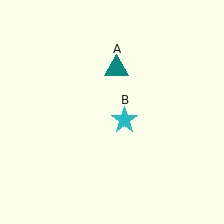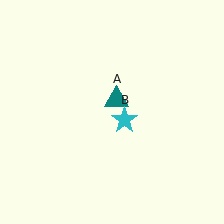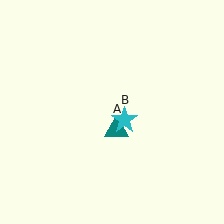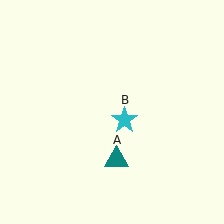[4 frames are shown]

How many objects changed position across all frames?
1 object changed position: teal triangle (object A).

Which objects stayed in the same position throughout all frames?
Cyan star (object B) remained stationary.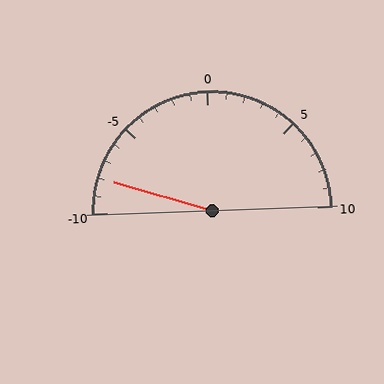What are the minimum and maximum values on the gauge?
The gauge ranges from -10 to 10.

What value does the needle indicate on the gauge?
The needle indicates approximately -8.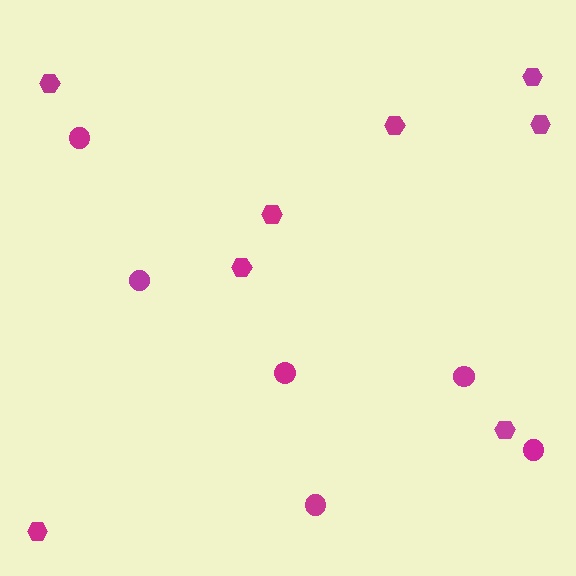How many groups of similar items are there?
There are 2 groups: one group of circles (6) and one group of hexagons (8).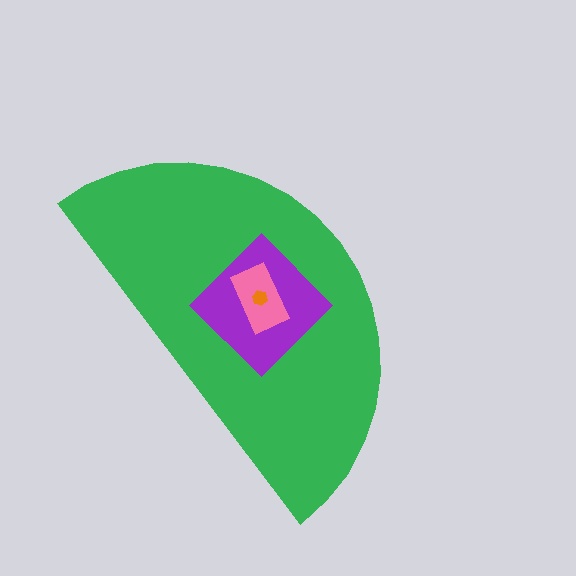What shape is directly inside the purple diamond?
The pink rectangle.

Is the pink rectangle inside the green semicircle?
Yes.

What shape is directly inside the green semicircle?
The purple diamond.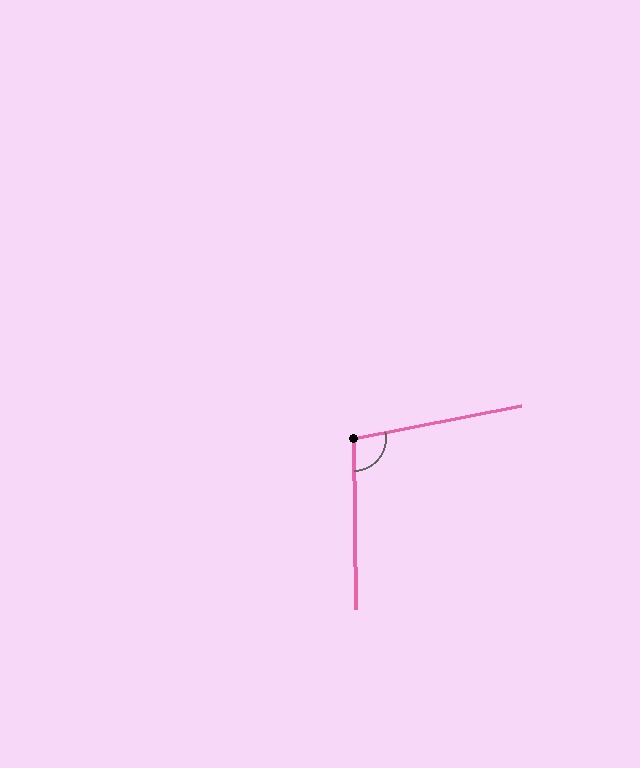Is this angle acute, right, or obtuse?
It is obtuse.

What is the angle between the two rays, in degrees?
Approximately 100 degrees.